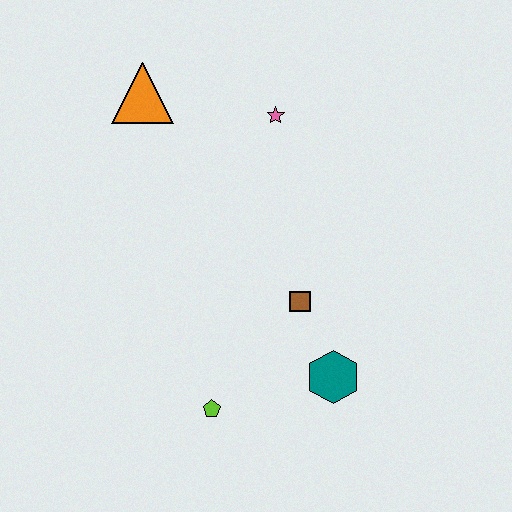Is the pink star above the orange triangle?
No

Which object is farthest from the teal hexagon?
The orange triangle is farthest from the teal hexagon.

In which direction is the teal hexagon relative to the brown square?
The teal hexagon is below the brown square.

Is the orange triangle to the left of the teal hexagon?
Yes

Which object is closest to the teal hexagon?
The brown square is closest to the teal hexagon.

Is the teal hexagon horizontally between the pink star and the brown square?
No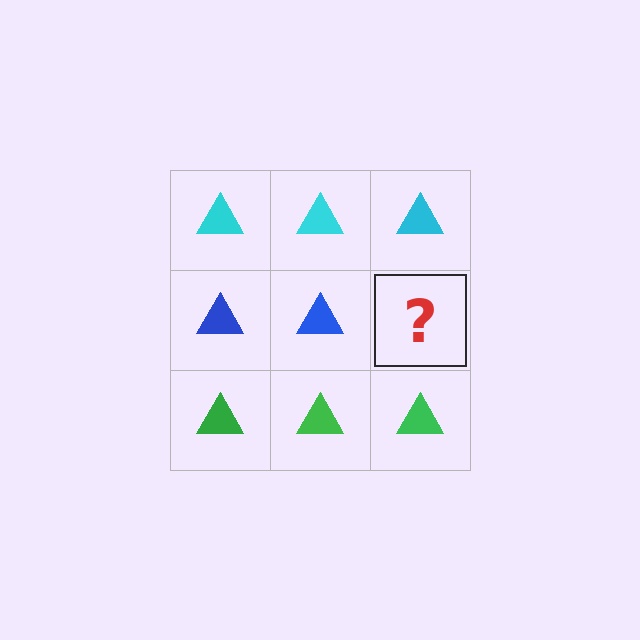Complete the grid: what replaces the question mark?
The question mark should be replaced with a blue triangle.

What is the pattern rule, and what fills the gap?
The rule is that each row has a consistent color. The gap should be filled with a blue triangle.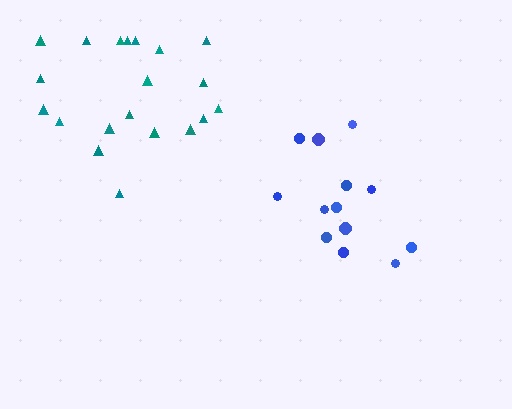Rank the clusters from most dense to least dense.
blue, teal.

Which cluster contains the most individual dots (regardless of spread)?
Teal (21).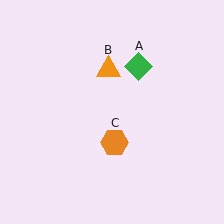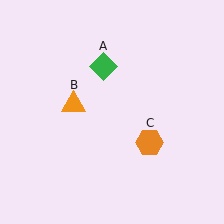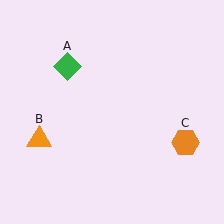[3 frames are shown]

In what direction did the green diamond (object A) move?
The green diamond (object A) moved left.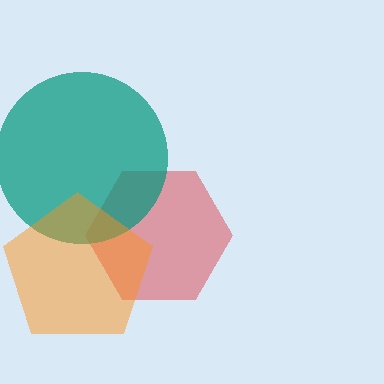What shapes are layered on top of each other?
The layered shapes are: a red hexagon, a teal circle, an orange pentagon.